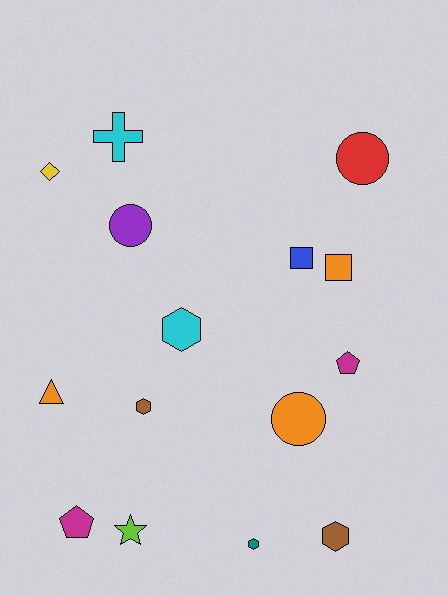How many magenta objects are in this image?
There are 2 magenta objects.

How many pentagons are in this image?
There are 2 pentagons.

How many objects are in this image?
There are 15 objects.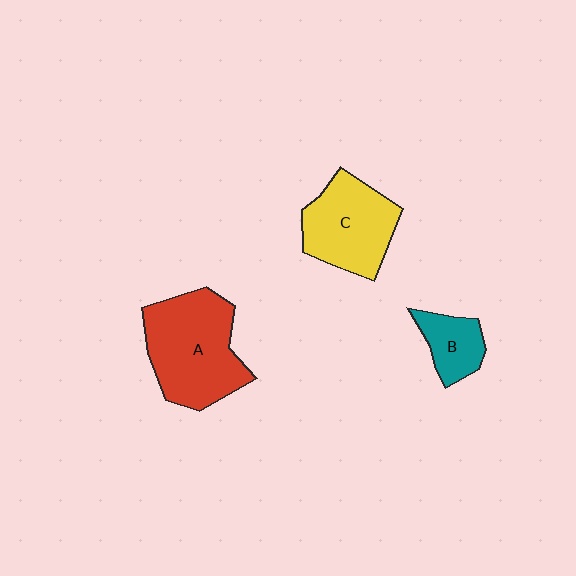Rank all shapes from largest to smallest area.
From largest to smallest: A (red), C (yellow), B (teal).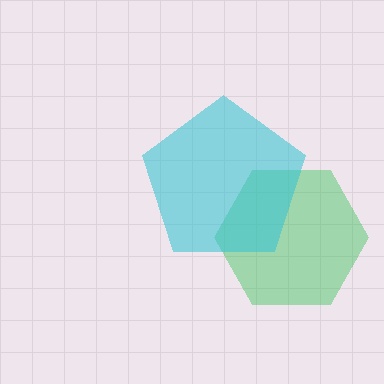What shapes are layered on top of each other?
The layered shapes are: a green hexagon, a cyan pentagon.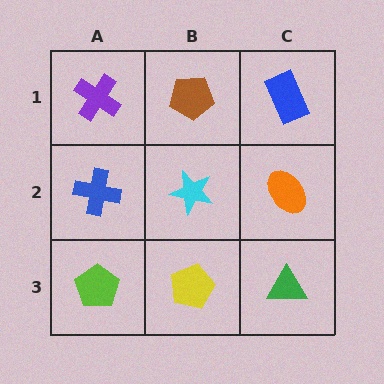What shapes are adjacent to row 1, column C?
An orange ellipse (row 2, column C), a brown pentagon (row 1, column B).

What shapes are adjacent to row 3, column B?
A cyan star (row 2, column B), a lime pentagon (row 3, column A), a green triangle (row 3, column C).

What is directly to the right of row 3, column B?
A green triangle.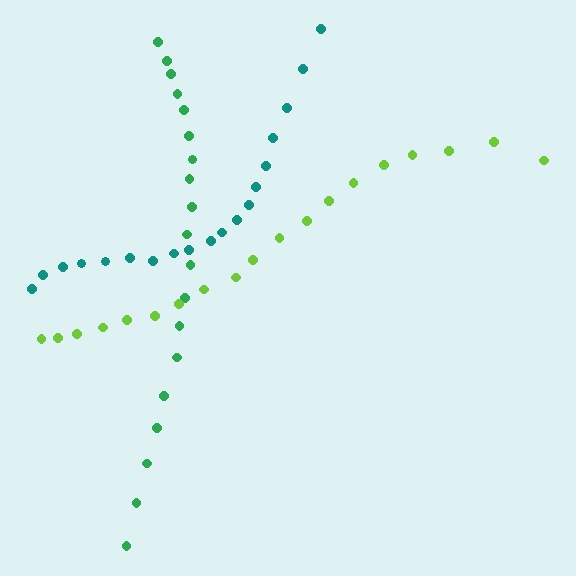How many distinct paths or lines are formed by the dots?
There are 3 distinct paths.